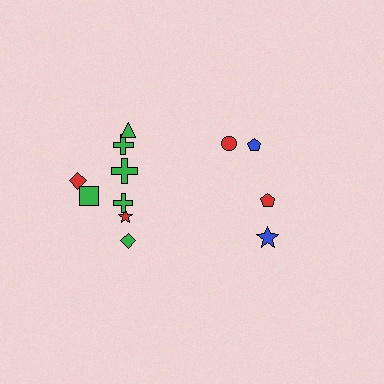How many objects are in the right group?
There are 4 objects.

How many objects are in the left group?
There are 8 objects.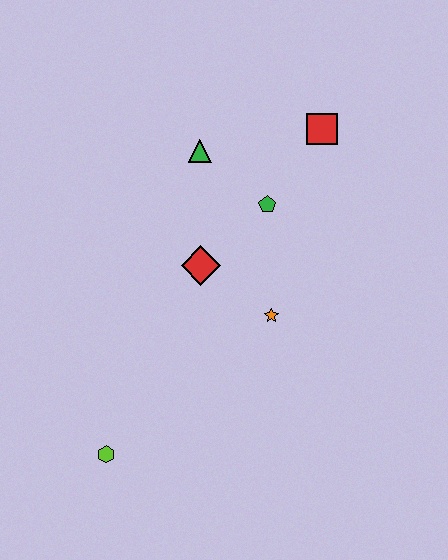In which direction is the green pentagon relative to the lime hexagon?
The green pentagon is above the lime hexagon.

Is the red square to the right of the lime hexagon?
Yes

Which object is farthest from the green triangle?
The lime hexagon is farthest from the green triangle.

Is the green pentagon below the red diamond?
No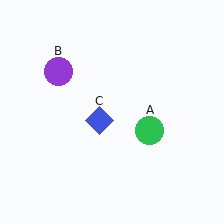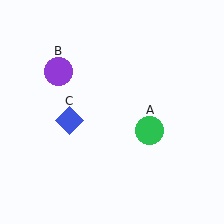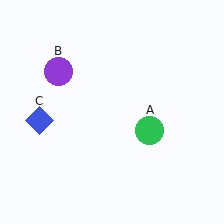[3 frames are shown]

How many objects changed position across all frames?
1 object changed position: blue diamond (object C).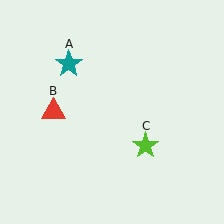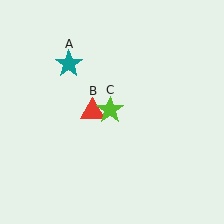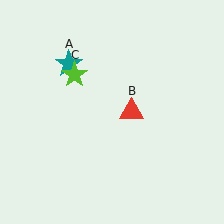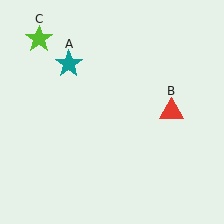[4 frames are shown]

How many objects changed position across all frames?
2 objects changed position: red triangle (object B), lime star (object C).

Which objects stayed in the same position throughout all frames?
Teal star (object A) remained stationary.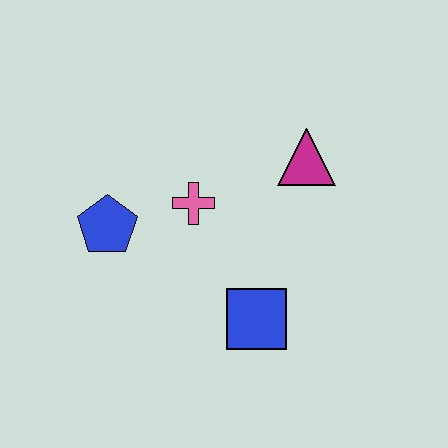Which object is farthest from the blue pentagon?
The magenta triangle is farthest from the blue pentagon.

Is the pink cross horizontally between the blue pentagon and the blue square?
Yes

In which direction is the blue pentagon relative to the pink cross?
The blue pentagon is to the left of the pink cross.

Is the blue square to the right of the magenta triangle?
No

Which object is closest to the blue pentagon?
The pink cross is closest to the blue pentagon.